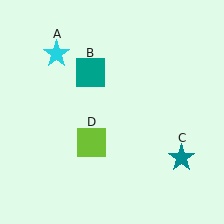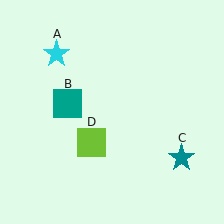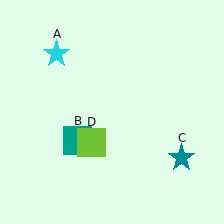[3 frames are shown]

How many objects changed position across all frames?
1 object changed position: teal square (object B).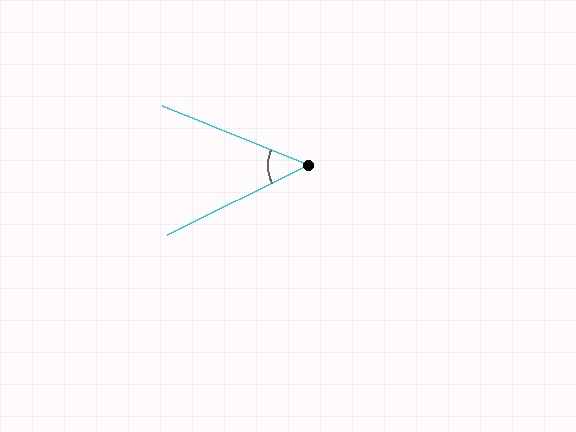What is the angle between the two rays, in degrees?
Approximately 49 degrees.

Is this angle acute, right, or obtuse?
It is acute.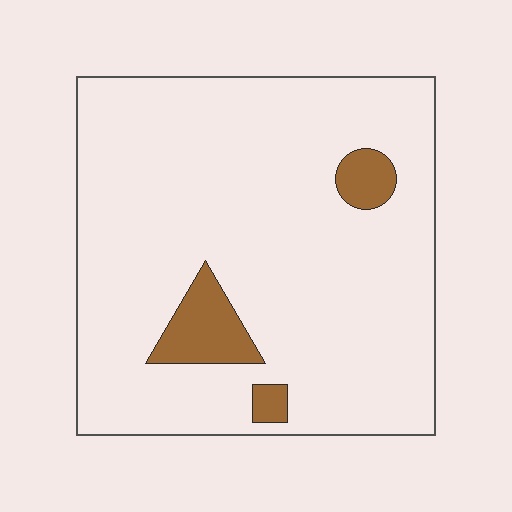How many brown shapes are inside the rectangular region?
3.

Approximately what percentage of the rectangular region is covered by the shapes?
Approximately 10%.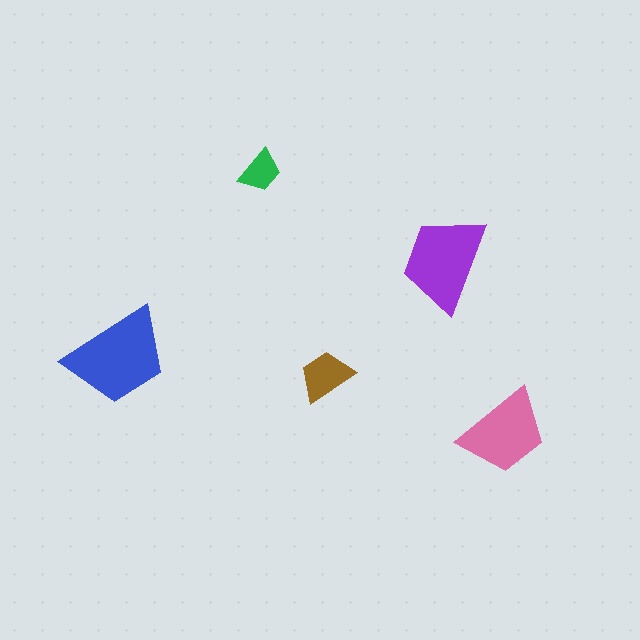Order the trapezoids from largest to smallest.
the blue one, the purple one, the pink one, the brown one, the green one.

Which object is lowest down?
The pink trapezoid is bottommost.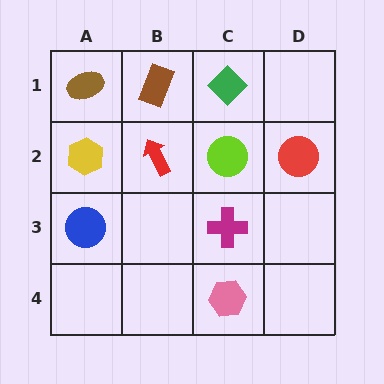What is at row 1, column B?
A brown rectangle.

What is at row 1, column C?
A green diamond.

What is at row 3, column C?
A magenta cross.